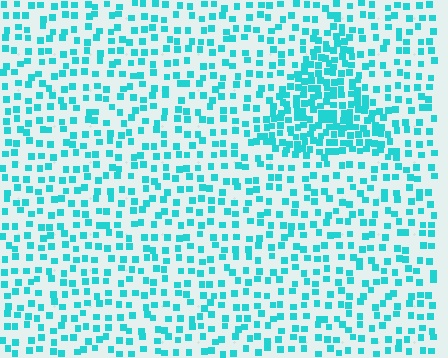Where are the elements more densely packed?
The elements are more densely packed inside the triangle boundary.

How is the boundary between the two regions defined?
The boundary is defined by a change in element density (approximately 2.2x ratio). All elements are the same color, size, and shape.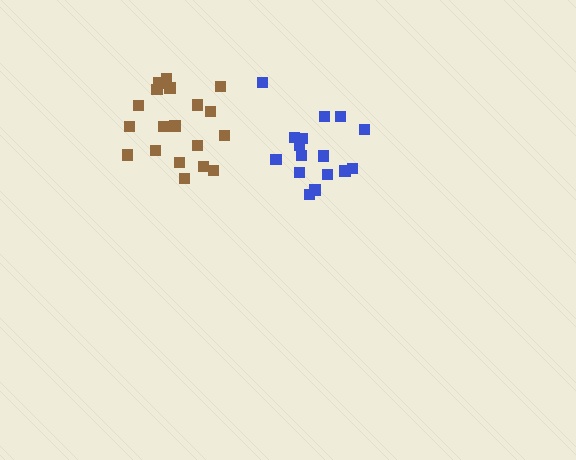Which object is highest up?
The brown cluster is topmost.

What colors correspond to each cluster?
The clusters are colored: brown, blue.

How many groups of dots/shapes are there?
There are 2 groups.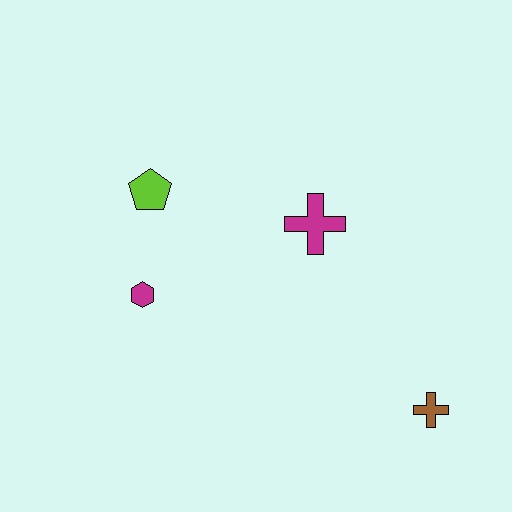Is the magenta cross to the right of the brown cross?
No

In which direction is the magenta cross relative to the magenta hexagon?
The magenta cross is to the right of the magenta hexagon.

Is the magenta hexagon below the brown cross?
No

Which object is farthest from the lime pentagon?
The brown cross is farthest from the lime pentagon.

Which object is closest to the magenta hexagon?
The lime pentagon is closest to the magenta hexagon.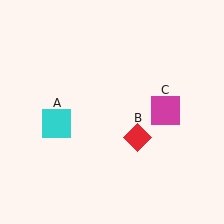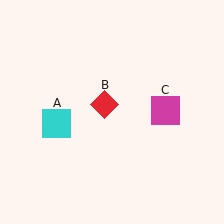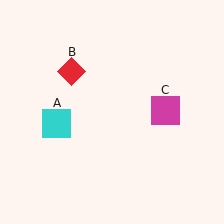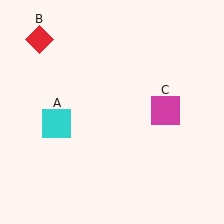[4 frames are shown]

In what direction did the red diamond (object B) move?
The red diamond (object B) moved up and to the left.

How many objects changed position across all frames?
1 object changed position: red diamond (object B).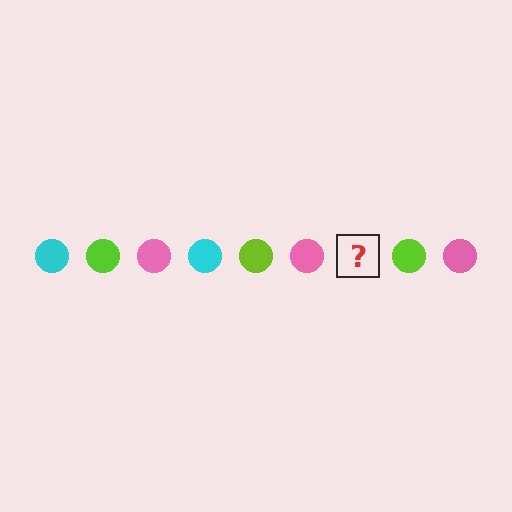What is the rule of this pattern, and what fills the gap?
The rule is that the pattern cycles through cyan, lime, pink circles. The gap should be filled with a cyan circle.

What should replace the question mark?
The question mark should be replaced with a cyan circle.